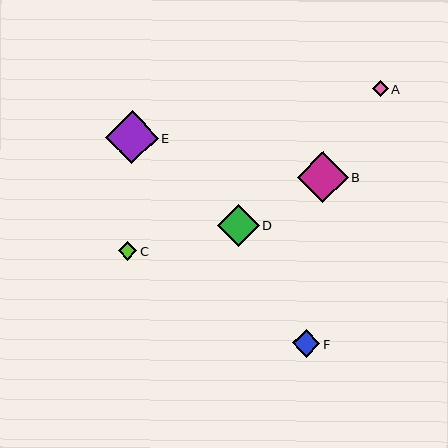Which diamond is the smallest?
Diamond A is the smallest with a size of approximately 15 pixels.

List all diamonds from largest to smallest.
From largest to smallest: E, B, D, F, C, A.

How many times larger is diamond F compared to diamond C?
Diamond F is approximately 1.5 times the size of diamond C.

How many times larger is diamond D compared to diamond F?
Diamond D is approximately 1.5 times the size of diamond F.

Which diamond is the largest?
Diamond E is the largest with a size of approximately 53 pixels.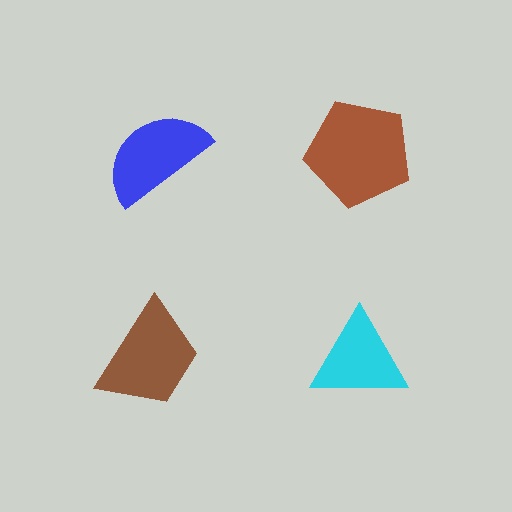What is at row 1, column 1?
A blue semicircle.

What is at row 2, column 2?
A cyan triangle.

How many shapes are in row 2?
2 shapes.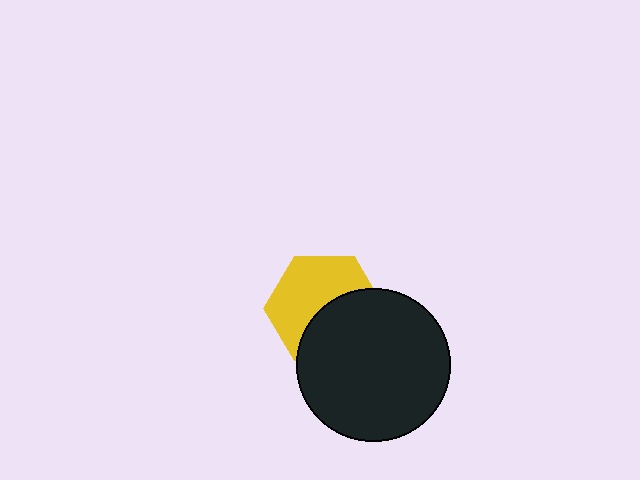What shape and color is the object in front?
The object in front is a black circle.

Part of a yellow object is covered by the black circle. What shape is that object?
It is a hexagon.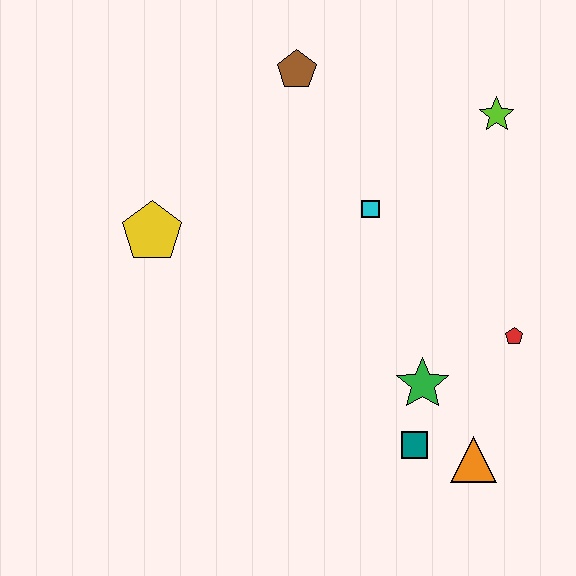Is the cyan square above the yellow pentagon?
Yes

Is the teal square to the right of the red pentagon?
No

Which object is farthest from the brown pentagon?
The orange triangle is farthest from the brown pentagon.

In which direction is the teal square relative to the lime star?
The teal square is below the lime star.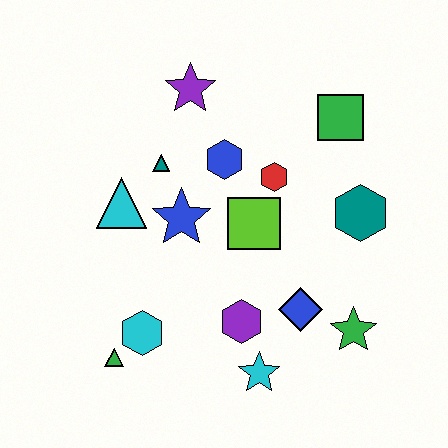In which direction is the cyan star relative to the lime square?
The cyan star is below the lime square.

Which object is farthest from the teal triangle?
The green star is farthest from the teal triangle.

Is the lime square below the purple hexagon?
No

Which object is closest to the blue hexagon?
The red hexagon is closest to the blue hexagon.